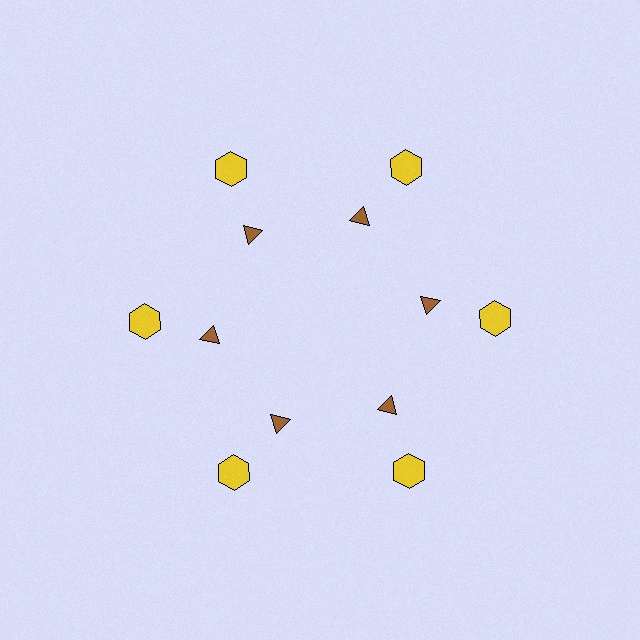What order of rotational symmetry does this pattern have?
This pattern has 6-fold rotational symmetry.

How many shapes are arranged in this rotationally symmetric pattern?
There are 12 shapes, arranged in 6 groups of 2.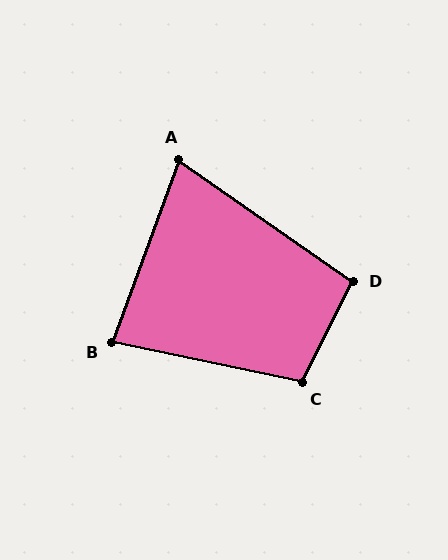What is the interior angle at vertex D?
Approximately 99 degrees (obtuse).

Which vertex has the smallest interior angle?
A, at approximately 75 degrees.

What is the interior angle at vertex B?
Approximately 81 degrees (acute).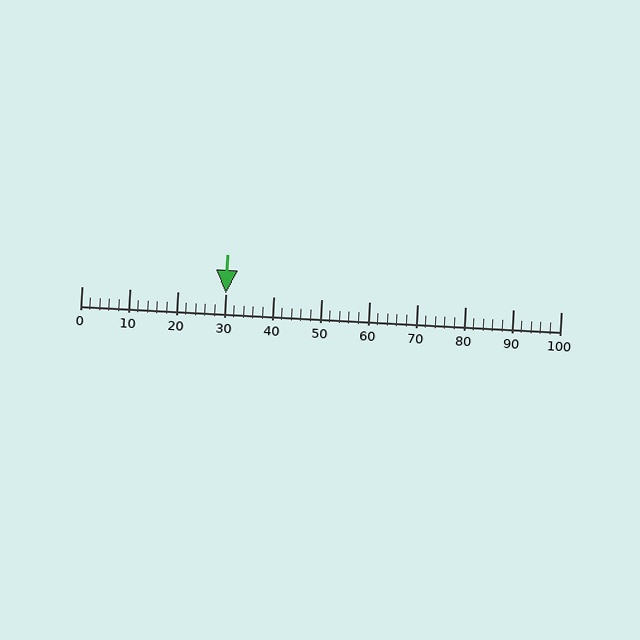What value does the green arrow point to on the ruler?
The green arrow points to approximately 30.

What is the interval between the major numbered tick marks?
The major tick marks are spaced 10 units apart.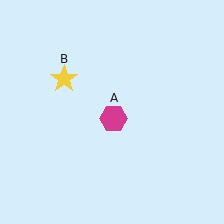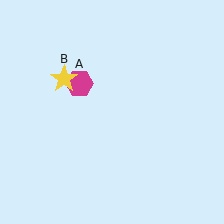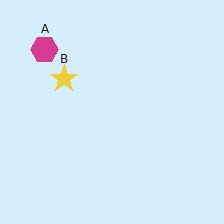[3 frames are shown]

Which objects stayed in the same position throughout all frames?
Yellow star (object B) remained stationary.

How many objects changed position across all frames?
1 object changed position: magenta hexagon (object A).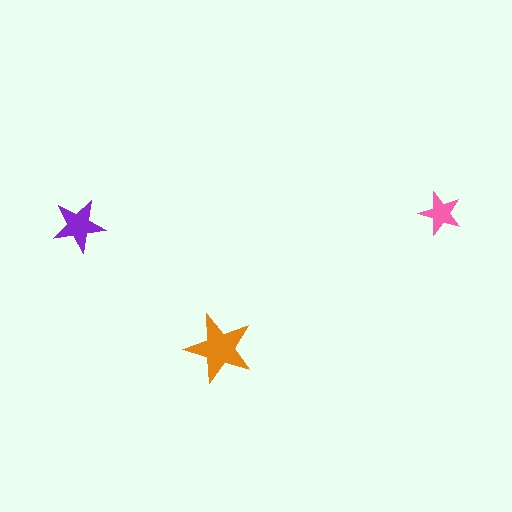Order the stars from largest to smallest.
the orange one, the purple one, the pink one.